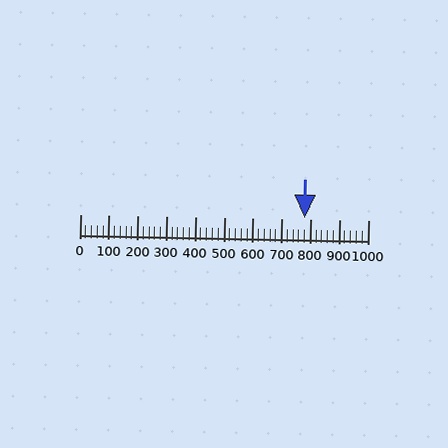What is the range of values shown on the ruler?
The ruler shows values from 0 to 1000.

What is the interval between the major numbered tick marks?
The major tick marks are spaced 100 units apart.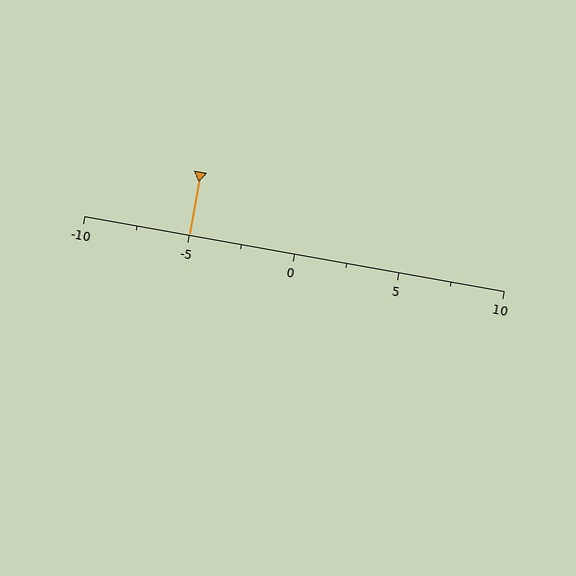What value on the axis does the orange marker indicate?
The marker indicates approximately -5.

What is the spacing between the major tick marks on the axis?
The major ticks are spaced 5 apart.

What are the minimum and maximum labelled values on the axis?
The axis runs from -10 to 10.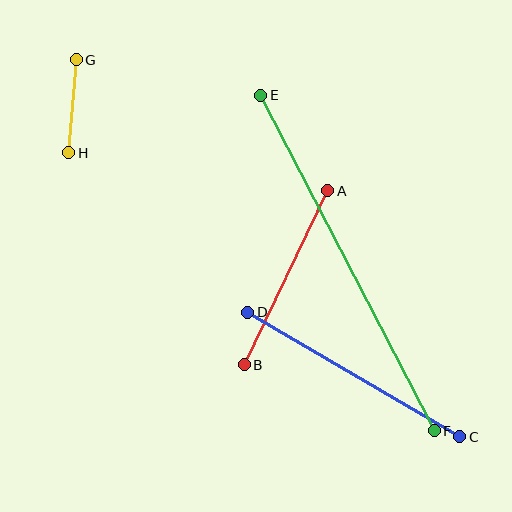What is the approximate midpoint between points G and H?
The midpoint is at approximately (72, 106) pixels.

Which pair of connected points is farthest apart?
Points E and F are farthest apart.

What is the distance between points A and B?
The distance is approximately 193 pixels.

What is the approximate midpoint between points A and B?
The midpoint is at approximately (286, 278) pixels.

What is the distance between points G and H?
The distance is approximately 93 pixels.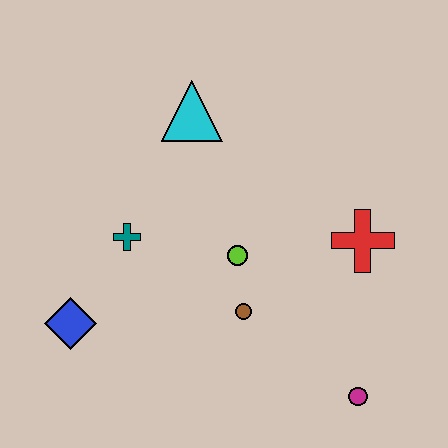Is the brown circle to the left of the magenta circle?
Yes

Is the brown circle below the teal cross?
Yes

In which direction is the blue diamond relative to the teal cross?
The blue diamond is below the teal cross.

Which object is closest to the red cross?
The lime circle is closest to the red cross.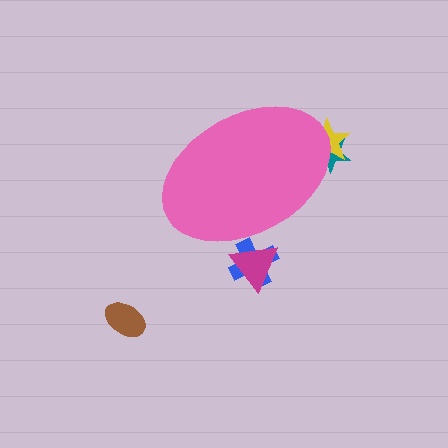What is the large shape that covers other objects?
A pink ellipse.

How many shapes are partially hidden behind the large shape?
4 shapes are partially hidden.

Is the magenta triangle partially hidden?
Yes, the magenta triangle is partially hidden behind the pink ellipse.